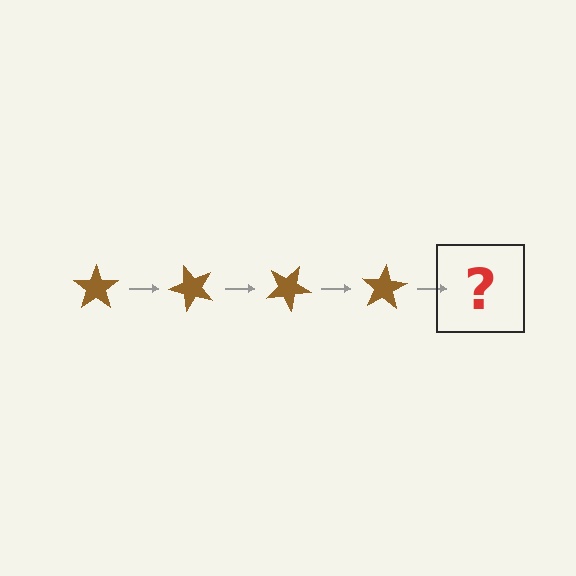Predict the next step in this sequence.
The next step is a brown star rotated 200 degrees.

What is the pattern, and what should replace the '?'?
The pattern is that the star rotates 50 degrees each step. The '?' should be a brown star rotated 200 degrees.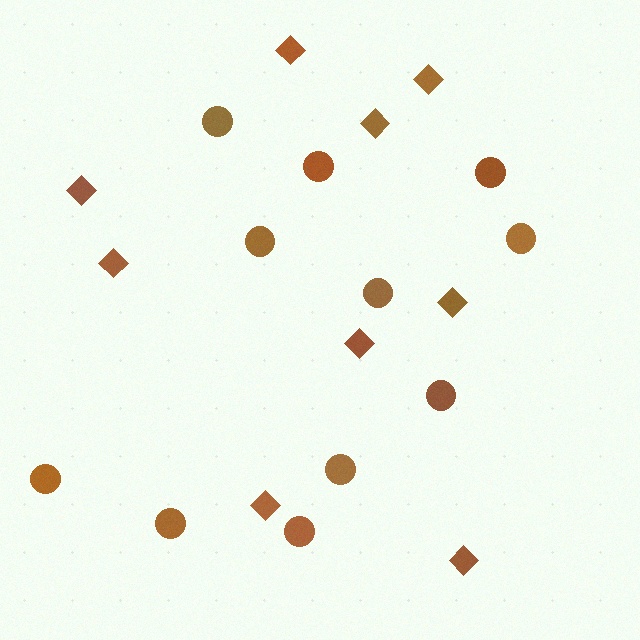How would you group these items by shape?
There are 2 groups: one group of diamonds (9) and one group of circles (11).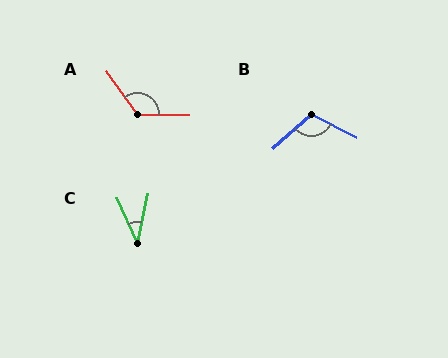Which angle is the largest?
A, at approximately 126 degrees.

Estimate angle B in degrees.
Approximately 112 degrees.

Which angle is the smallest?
C, at approximately 36 degrees.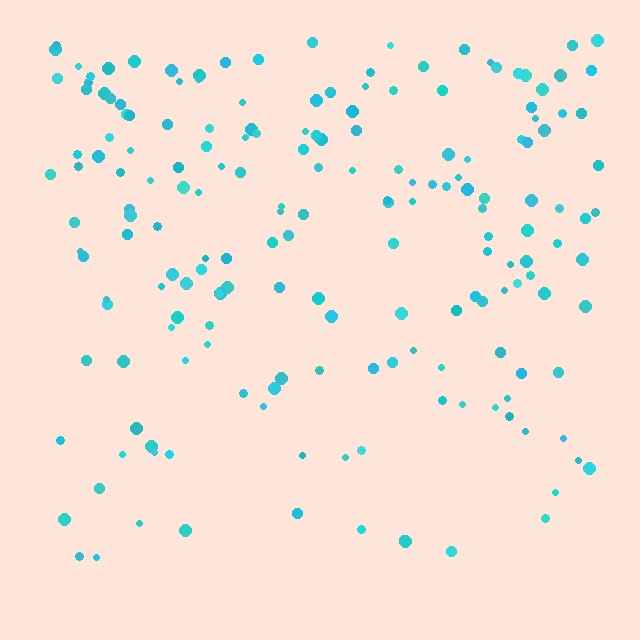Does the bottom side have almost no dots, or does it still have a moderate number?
Still a moderate number, just noticeably fewer than the top.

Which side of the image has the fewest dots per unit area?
The bottom.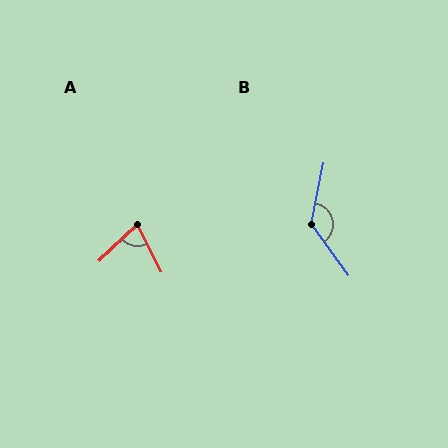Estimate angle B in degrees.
Approximately 133 degrees.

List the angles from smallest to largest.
A (73°), B (133°).